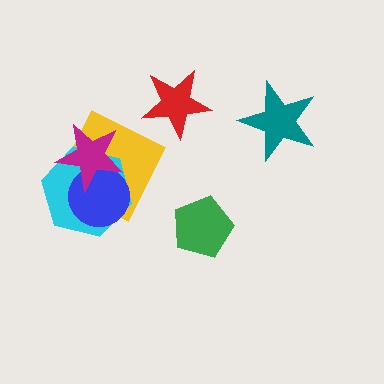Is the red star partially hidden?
No, no other shape covers it.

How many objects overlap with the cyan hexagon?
3 objects overlap with the cyan hexagon.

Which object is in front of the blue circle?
The magenta star is in front of the blue circle.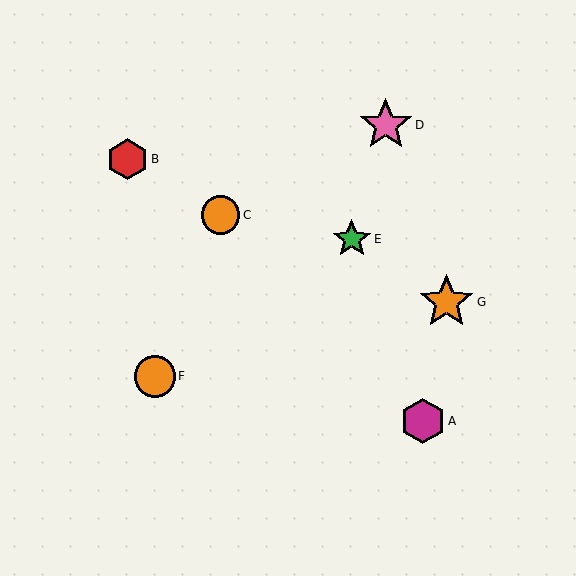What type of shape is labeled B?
Shape B is a red hexagon.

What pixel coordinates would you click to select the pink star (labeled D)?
Click at (386, 125) to select the pink star D.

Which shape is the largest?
The orange star (labeled G) is the largest.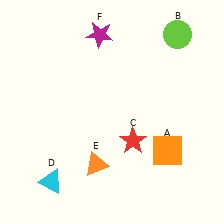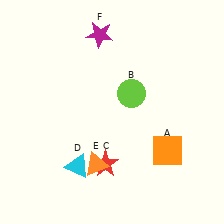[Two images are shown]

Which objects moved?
The objects that moved are: the lime circle (B), the red star (C), the cyan triangle (D).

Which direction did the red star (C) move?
The red star (C) moved left.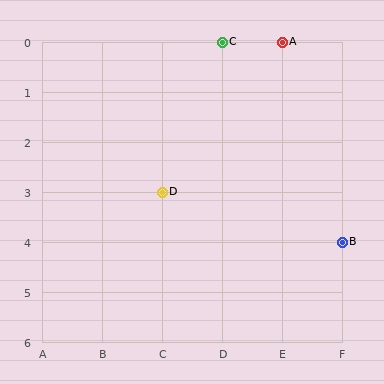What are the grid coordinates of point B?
Point B is at grid coordinates (F, 4).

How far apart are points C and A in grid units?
Points C and A are 1 column apart.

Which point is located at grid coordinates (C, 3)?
Point D is at (C, 3).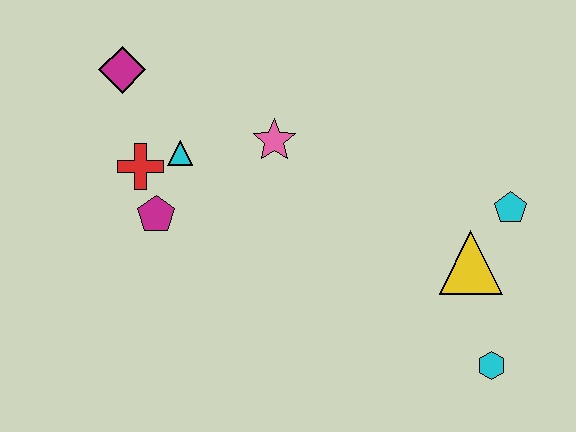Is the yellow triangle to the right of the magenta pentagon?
Yes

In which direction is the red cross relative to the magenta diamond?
The red cross is below the magenta diamond.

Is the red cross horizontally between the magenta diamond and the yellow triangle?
Yes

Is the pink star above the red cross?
Yes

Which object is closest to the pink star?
The cyan triangle is closest to the pink star.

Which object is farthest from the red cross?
The cyan hexagon is farthest from the red cross.